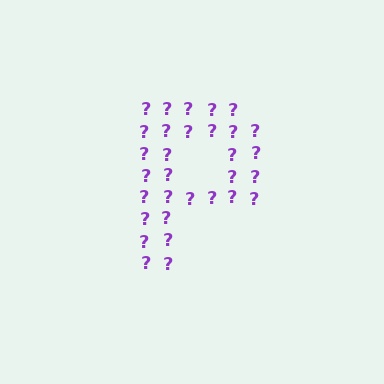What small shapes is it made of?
It is made of small question marks.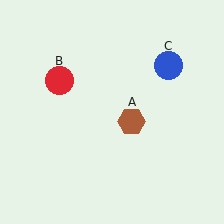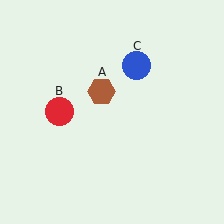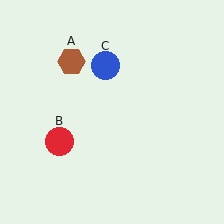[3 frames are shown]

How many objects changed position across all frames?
3 objects changed position: brown hexagon (object A), red circle (object B), blue circle (object C).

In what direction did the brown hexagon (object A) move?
The brown hexagon (object A) moved up and to the left.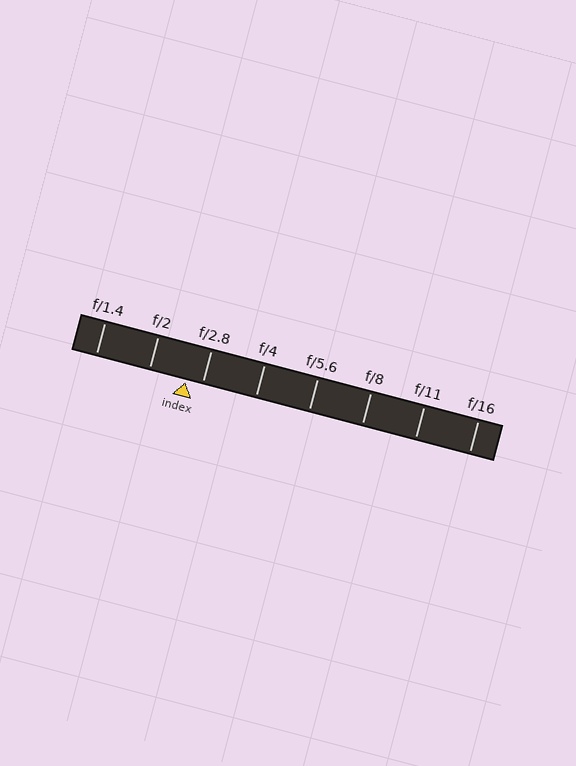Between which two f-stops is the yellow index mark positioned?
The index mark is between f/2 and f/2.8.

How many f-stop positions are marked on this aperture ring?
There are 8 f-stop positions marked.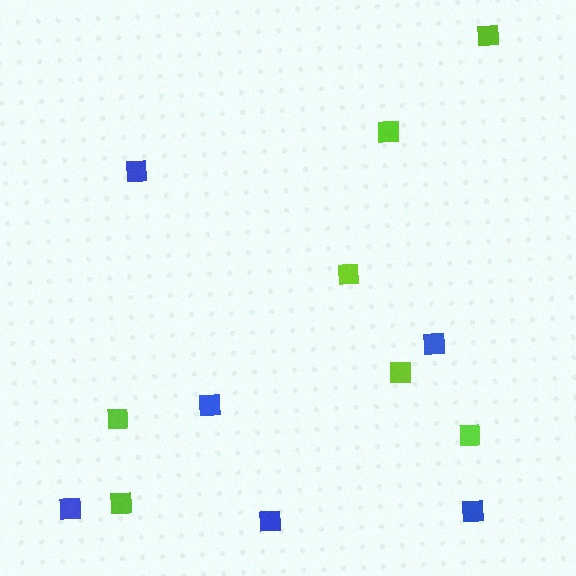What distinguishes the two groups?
There are 2 groups: one group of blue squares (6) and one group of lime squares (7).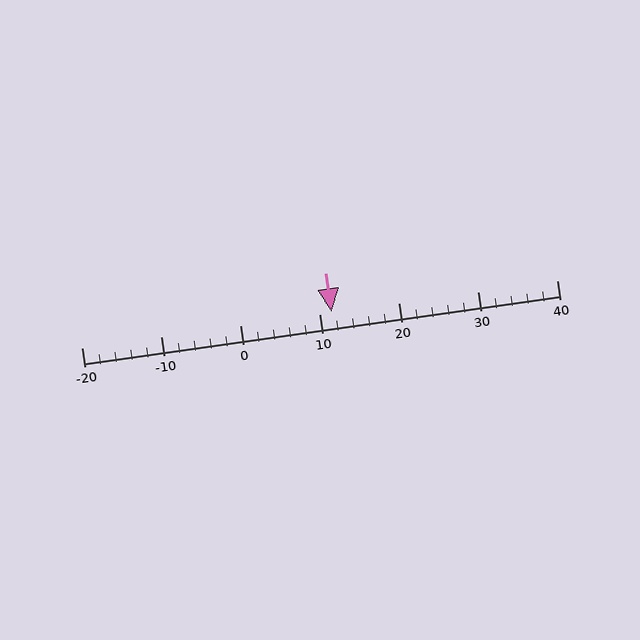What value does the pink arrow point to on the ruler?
The pink arrow points to approximately 12.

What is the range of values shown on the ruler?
The ruler shows values from -20 to 40.